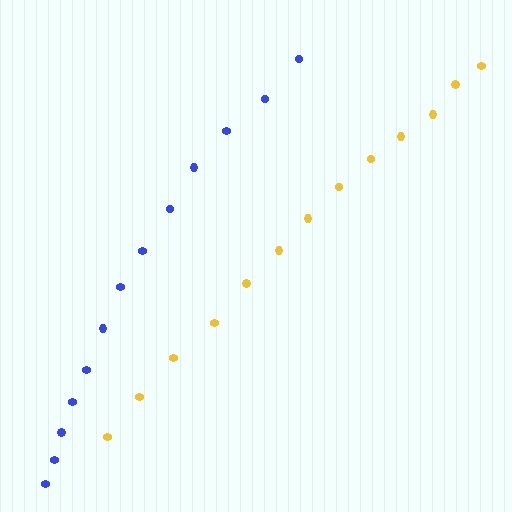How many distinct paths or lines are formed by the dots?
There are 2 distinct paths.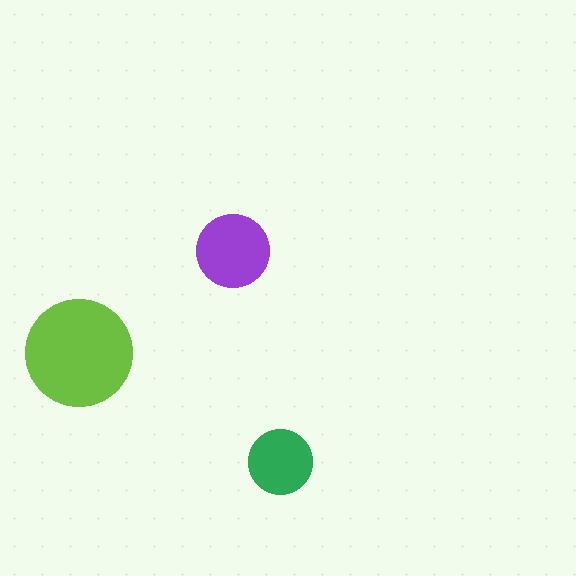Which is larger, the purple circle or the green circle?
The purple one.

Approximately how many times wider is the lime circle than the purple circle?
About 1.5 times wider.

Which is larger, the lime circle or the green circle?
The lime one.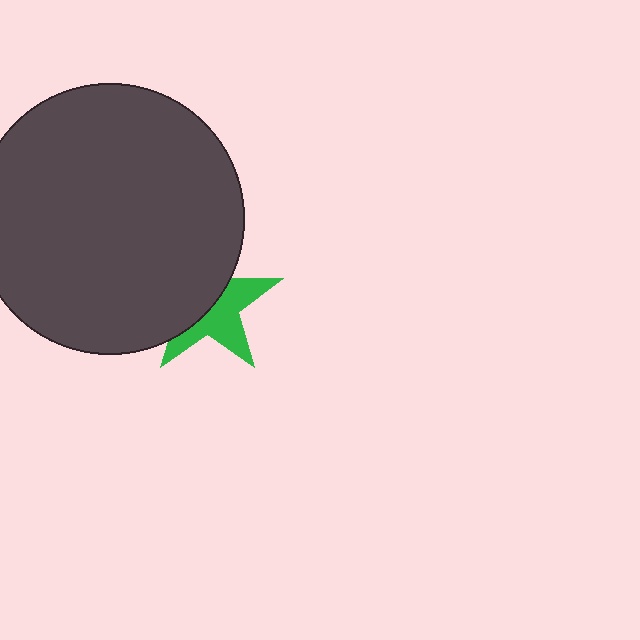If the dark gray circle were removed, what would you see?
You would see the complete green star.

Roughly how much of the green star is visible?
About half of it is visible (roughly 49%).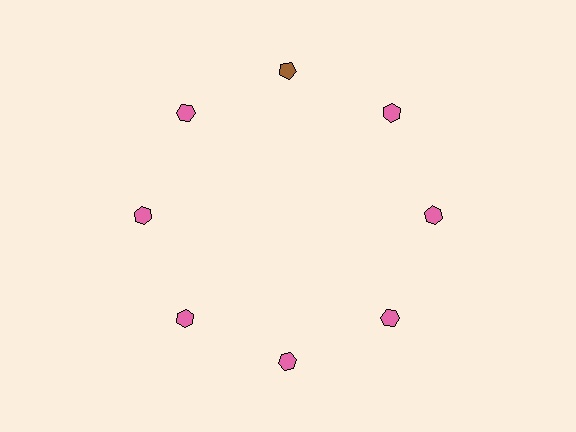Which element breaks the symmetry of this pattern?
The brown pentagon at roughly the 12 o'clock position breaks the symmetry. All other shapes are pink hexagons.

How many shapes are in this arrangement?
There are 8 shapes arranged in a ring pattern.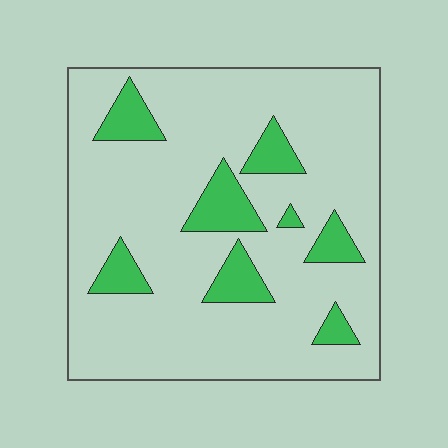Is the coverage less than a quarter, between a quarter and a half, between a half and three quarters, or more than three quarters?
Less than a quarter.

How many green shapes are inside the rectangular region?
8.